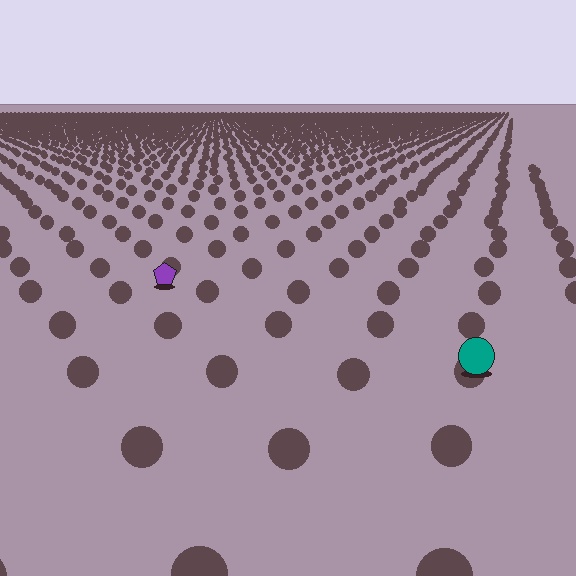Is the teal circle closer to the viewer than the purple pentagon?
Yes. The teal circle is closer — you can tell from the texture gradient: the ground texture is coarser near it.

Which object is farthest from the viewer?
The purple pentagon is farthest from the viewer. It appears smaller and the ground texture around it is denser.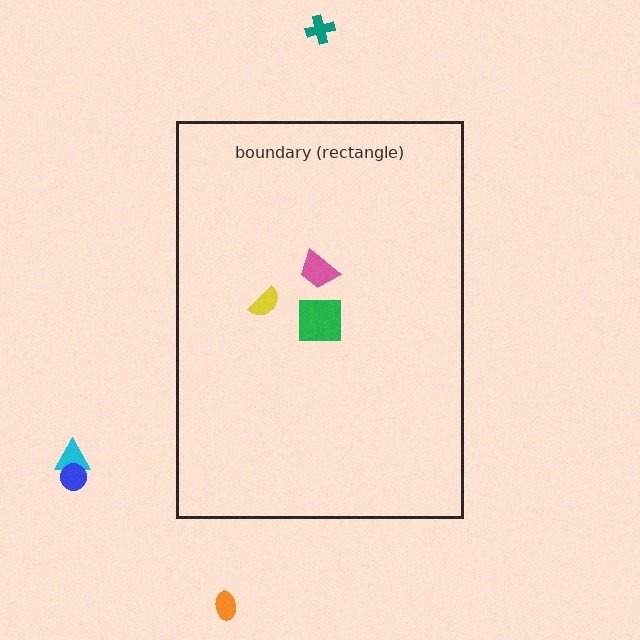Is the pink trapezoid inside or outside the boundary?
Inside.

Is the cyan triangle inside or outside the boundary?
Outside.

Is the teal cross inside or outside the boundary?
Outside.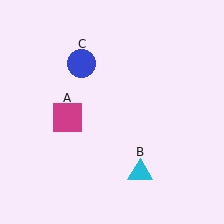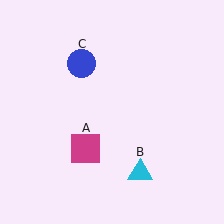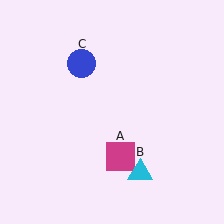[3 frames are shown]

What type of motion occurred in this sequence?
The magenta square (object A) rotated counterclockwise around the center of the scene.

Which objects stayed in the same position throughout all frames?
Cyan triangle (object B) and blue circle (object C) remained stationary.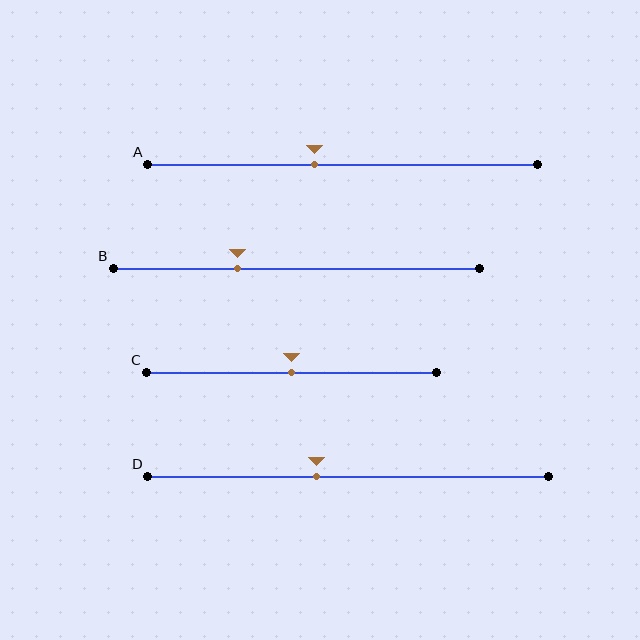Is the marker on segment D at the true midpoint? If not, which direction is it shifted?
No, the marker on segment D is shifted to the left by about 8% of the segment length.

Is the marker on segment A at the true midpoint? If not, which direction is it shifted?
No, the marker on segment A is shifted to the left by about 7% of the segment length.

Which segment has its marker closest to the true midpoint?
Segment C has its marker closest to the true midpoint.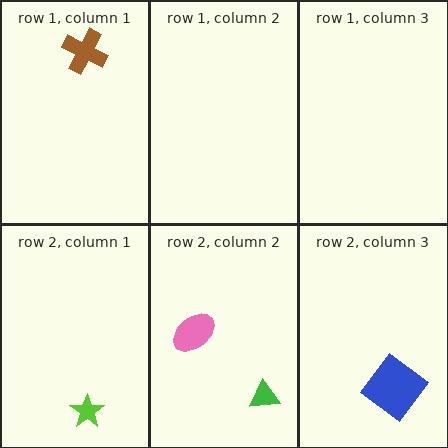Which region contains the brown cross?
The row 1, column 1 region.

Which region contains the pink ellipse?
The row 2, column 2 region.